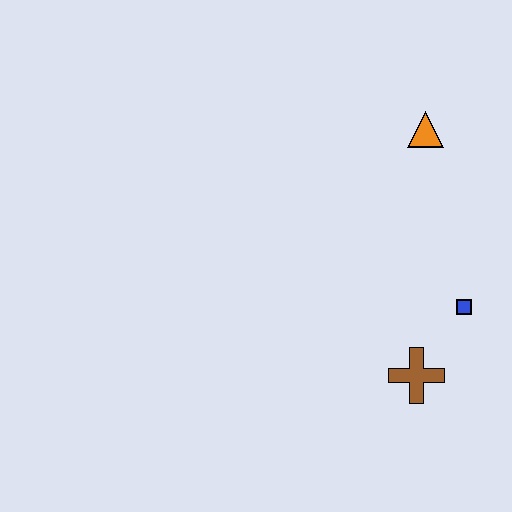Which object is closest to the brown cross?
The blue square is closest to the brown cross.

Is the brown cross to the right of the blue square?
No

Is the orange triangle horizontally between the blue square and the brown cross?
Yes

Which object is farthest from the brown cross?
The orange triangle is farthest from the brown cross.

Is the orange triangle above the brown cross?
Yes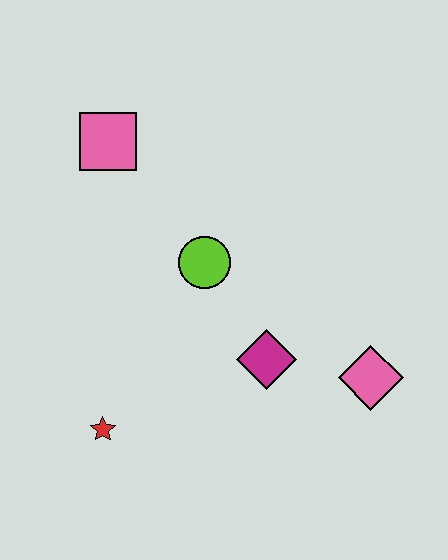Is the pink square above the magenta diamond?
Yes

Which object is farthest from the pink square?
The pink diamond is farthest from the pink square.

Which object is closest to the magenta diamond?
The pink diamond is closest to the magenta diamond.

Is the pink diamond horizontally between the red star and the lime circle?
No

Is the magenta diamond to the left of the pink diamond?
Yes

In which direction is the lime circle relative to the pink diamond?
The lime circle is to the left of the pink diamond.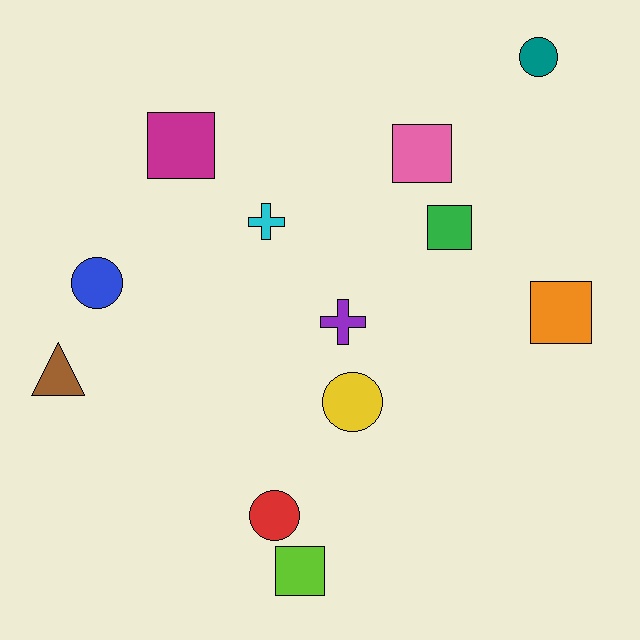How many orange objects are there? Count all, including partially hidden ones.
There is 1 orange object.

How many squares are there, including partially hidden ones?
There are 5 squares.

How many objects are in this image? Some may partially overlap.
There are 12 objects.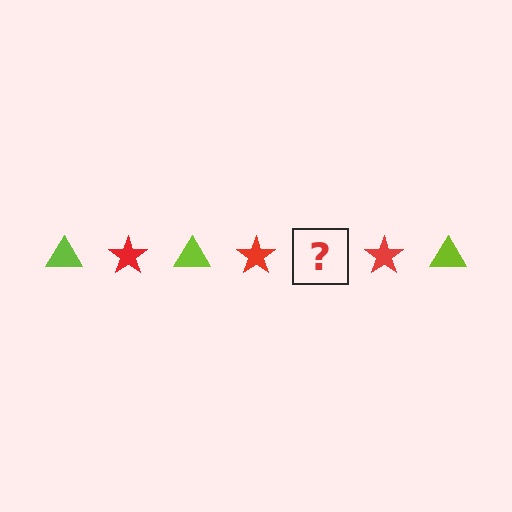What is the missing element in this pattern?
The missing element is a lime triangle.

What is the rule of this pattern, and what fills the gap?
The rule is that the pattern alternates between lime triangle and red star. The gap should be filled with a lime triangle.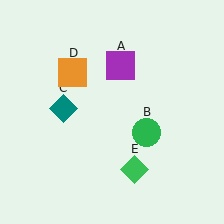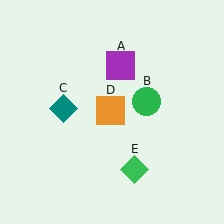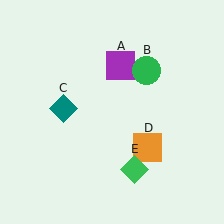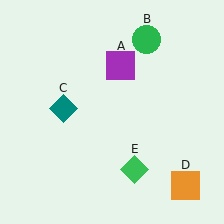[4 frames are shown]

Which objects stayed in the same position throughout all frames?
Purple square (object A) and teal diamond (object C) and green diamond (object E) remained stationary.